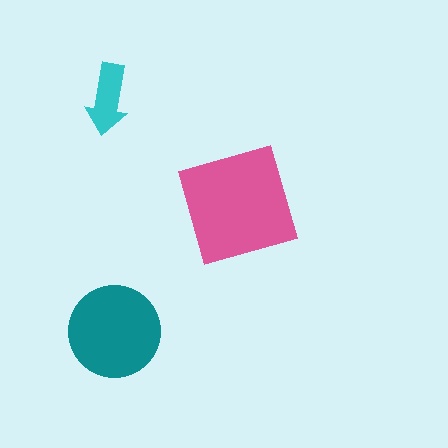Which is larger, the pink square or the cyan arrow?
The pink square.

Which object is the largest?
The pink square.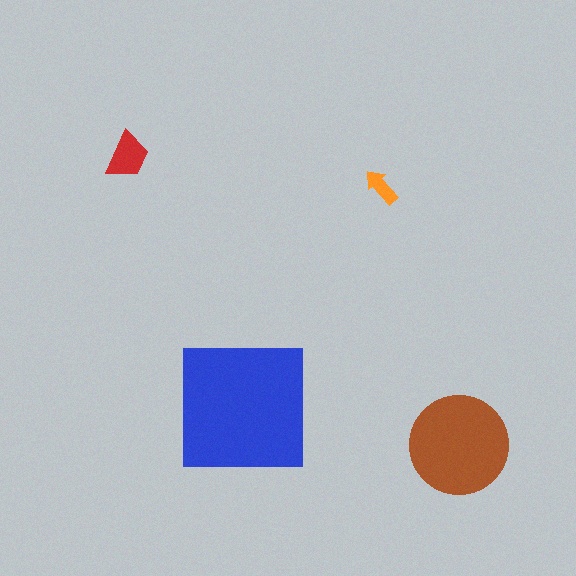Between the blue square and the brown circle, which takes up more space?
The blue square.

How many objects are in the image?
There are 4 objects in the image.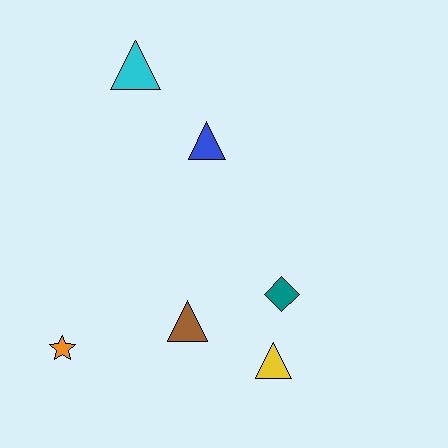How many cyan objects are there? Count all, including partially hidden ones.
There is 1 cyan object.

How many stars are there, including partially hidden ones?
There is 1 star.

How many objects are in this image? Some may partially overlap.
There are 6 objects.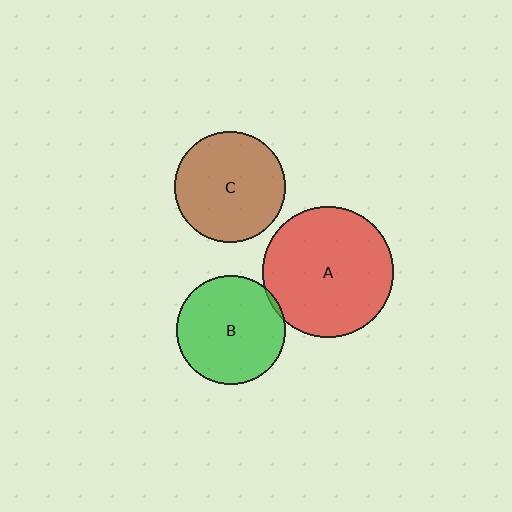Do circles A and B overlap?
Yes.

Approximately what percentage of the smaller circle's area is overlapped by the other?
Approximately 5%.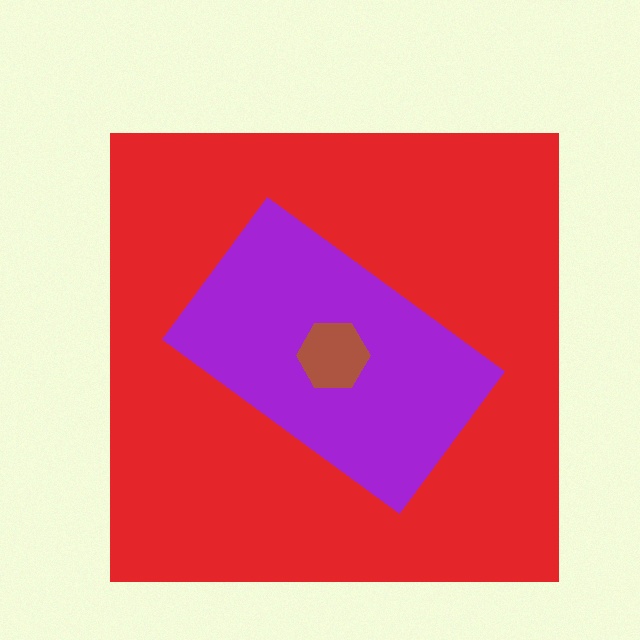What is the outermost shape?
The red square.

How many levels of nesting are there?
3.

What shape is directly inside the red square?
The purple rectangle.